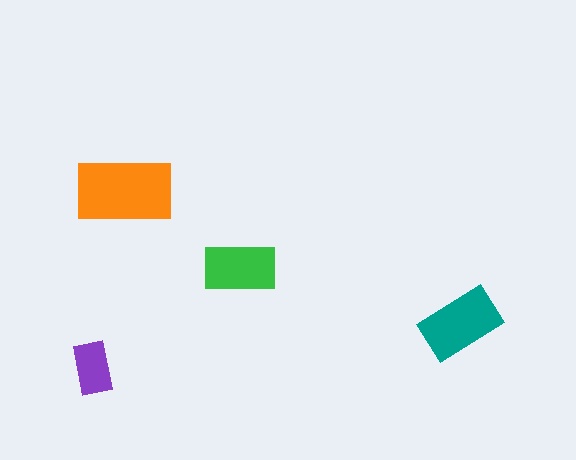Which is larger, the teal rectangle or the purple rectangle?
The teal one.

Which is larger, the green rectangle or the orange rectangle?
The orange one.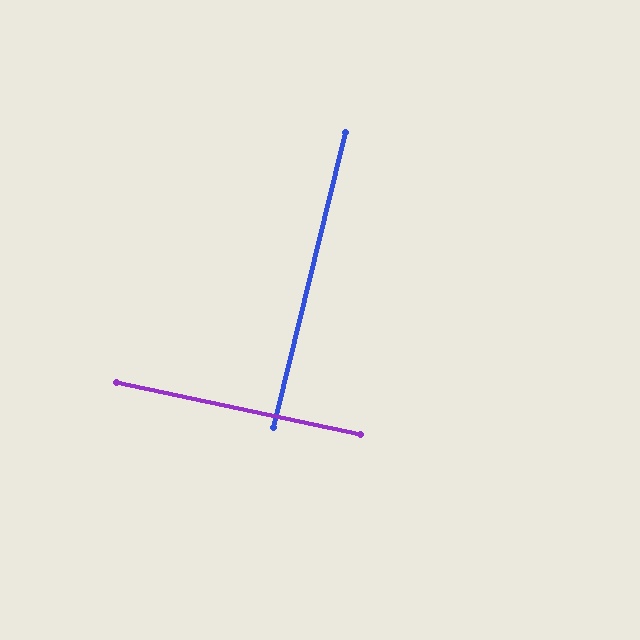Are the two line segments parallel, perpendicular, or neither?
Perpendicular — they meet at approximately 88°.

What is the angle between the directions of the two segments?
Approximately 88 degrees.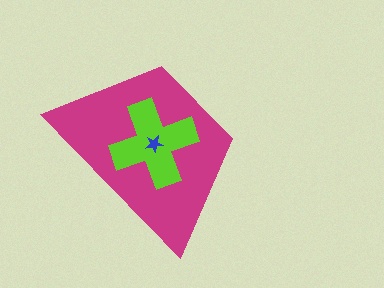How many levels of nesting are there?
3.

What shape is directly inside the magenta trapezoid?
The lime cross.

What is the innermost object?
The blue star.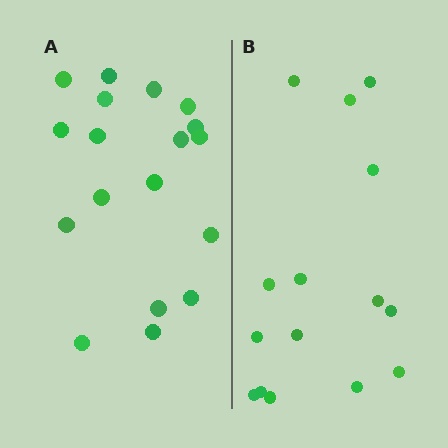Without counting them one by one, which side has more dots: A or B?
Region A (the left region) has more dots.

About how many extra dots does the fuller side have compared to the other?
Region A has just a few more — roughly 2 or 3 more dots than region B.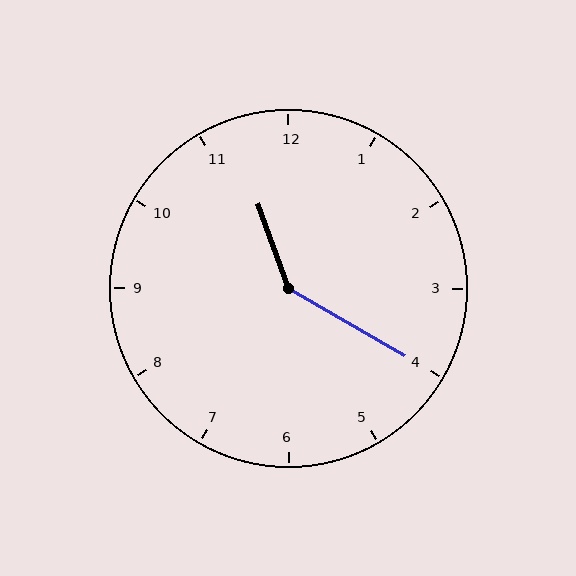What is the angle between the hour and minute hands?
Approximately 140 degrees.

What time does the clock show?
11:20.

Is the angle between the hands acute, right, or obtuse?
It is obtuse.